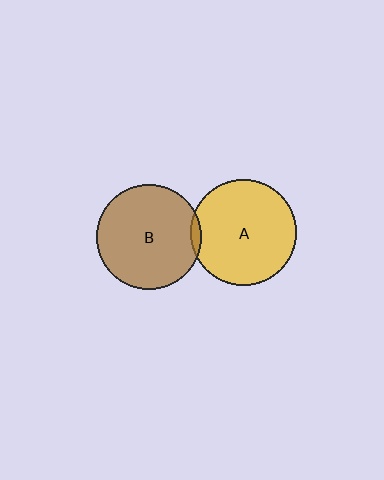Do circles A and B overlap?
Yes.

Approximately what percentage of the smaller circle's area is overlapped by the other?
Approximately 5%.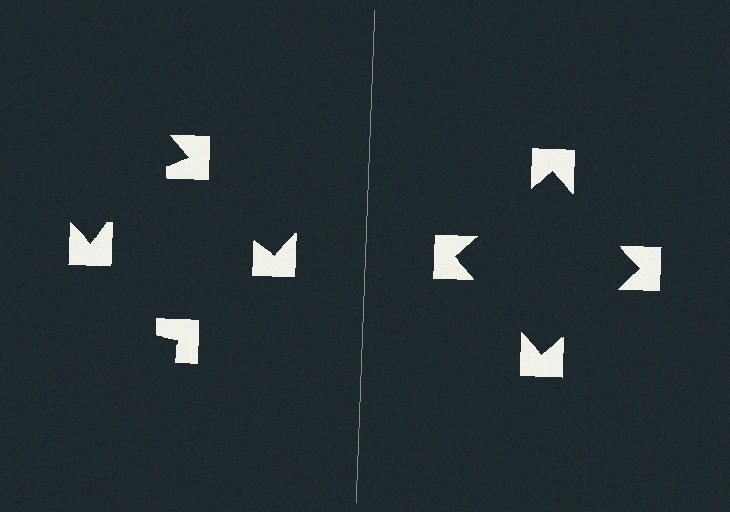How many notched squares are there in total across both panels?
8 — 4 on each side.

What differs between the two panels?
The notched squares are positioned identically on both sides; only the wedge orientations differ. On the right they align to a square; on the left they are misaligned.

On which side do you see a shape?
An illusory square appears on the right side. On the left side the wedge cuts are rotated, so no coherent shape forms.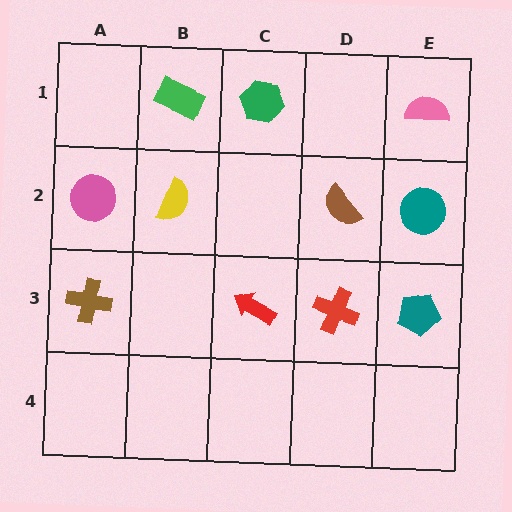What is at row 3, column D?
A red cross.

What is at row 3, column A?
A brown cross.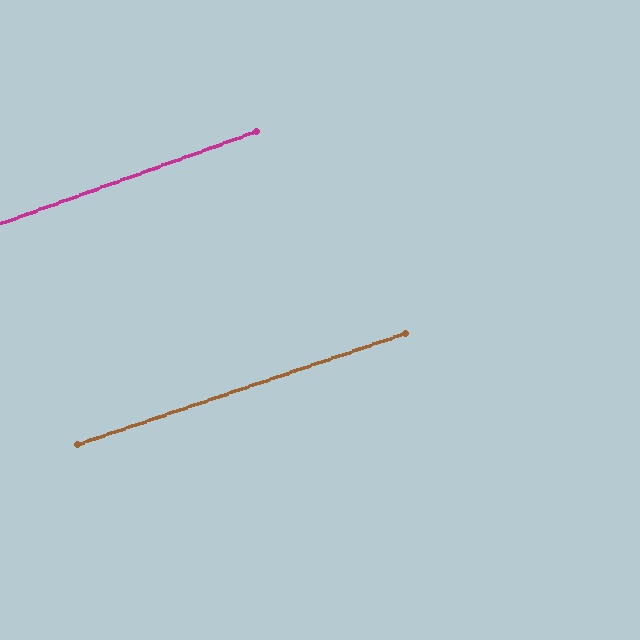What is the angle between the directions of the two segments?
Approximately 1 degree.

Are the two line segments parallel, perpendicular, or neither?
Parallel — their directions differ by only 0.9°.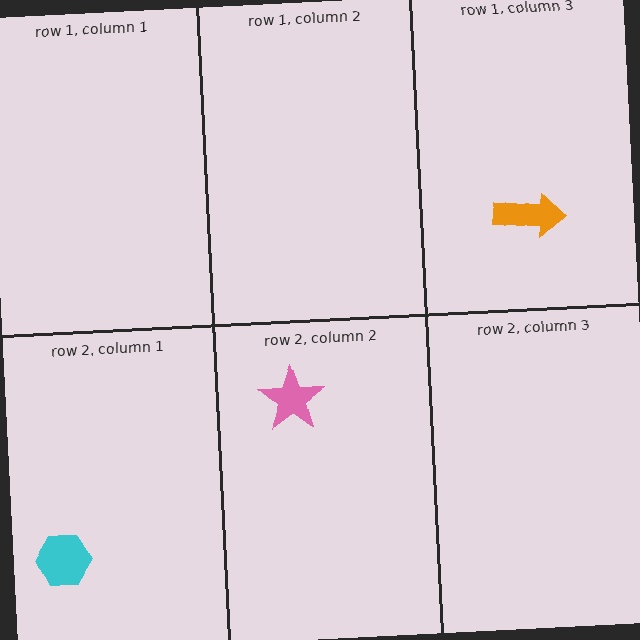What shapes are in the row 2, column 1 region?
The cyan hexagon.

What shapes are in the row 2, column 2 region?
The pink star.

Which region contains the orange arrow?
The row 1, column 3 region.